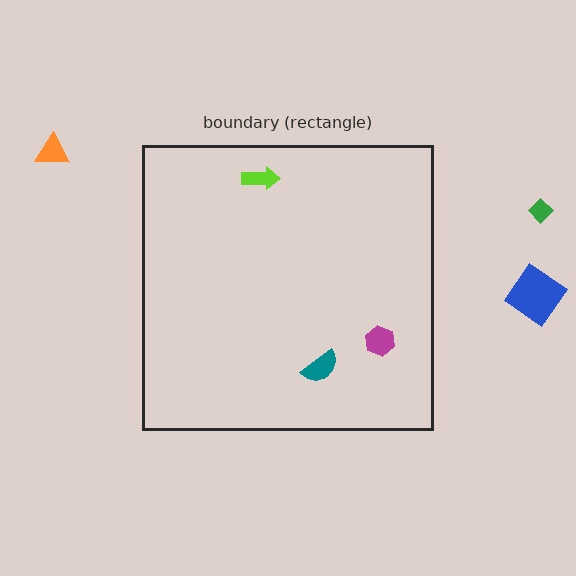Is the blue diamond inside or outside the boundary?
Outside.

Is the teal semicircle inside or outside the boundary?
Inside.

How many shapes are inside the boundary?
3 inside, 3 outside.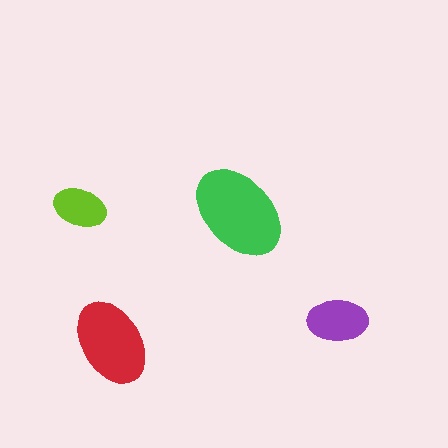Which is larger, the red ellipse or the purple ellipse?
The red one.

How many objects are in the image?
There are 4 objects in the image.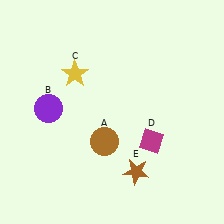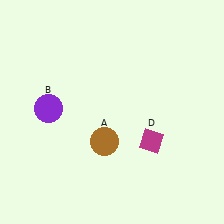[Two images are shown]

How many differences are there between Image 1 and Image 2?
There are 2 differences between the two images.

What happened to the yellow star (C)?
The yellow star (C) was removed in Image 2. It was in the top-left area of Image 1.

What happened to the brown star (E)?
The brown star (E) was removed in Image 2. It was in the bottom-right area of Image 1.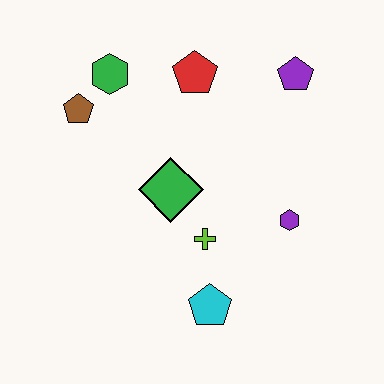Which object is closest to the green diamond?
The lime cross is closest to the green diamond.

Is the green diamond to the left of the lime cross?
Yes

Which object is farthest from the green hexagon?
The cyan pentagon is farthest from the green hexagon.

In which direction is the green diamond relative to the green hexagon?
The green diamond is below the green hexagon.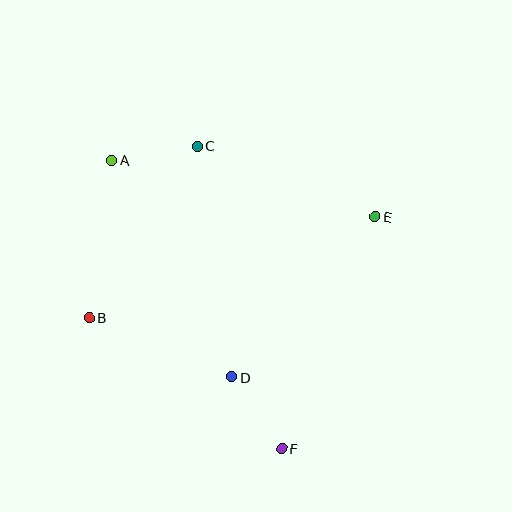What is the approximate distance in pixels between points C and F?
The distance between C and F is approximately 314 pixels.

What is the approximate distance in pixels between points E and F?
The distance between E and F is approximately 250 pixels.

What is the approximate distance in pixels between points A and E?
The distance between A and E is approximately 269 pixels.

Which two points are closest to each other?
Points A and C are closest to each other.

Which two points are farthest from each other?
Points A and F are farthest from each other.